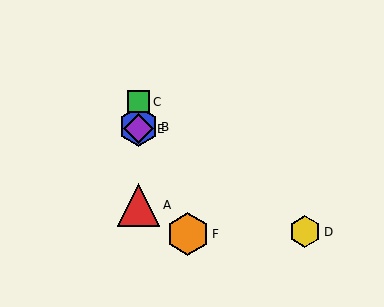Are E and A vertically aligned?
Yes, both are at x≈139.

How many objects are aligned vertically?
4 objects (A, B, C, E) are aligned vertically.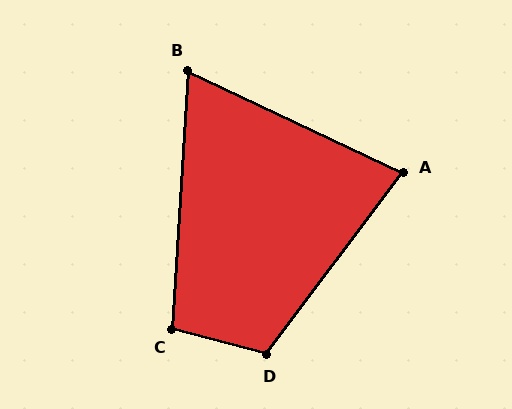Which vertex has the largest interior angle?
D, at approximately 112 degrees.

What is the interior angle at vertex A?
Approximately 78 degrees (acute).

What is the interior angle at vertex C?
Approximately 102 degrees (obtuse).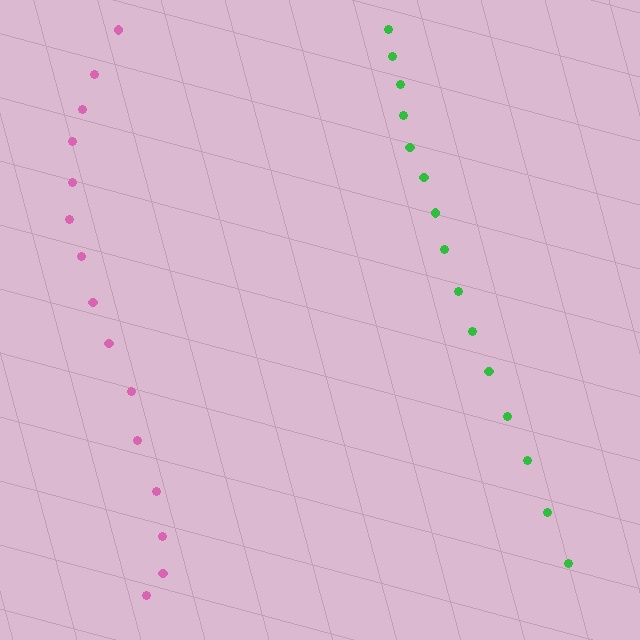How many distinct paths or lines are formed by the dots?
There are 2 distinct paths.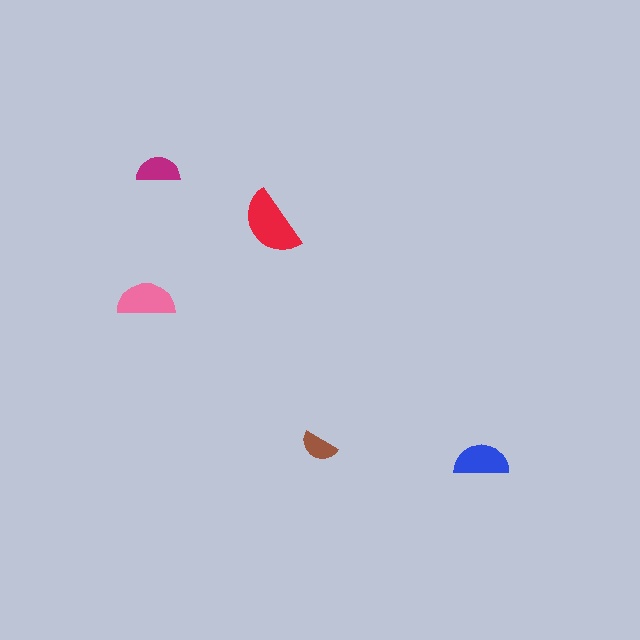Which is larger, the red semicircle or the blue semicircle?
The red one.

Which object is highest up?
The magenta semicircle is topmost.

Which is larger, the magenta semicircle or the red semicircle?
The red one.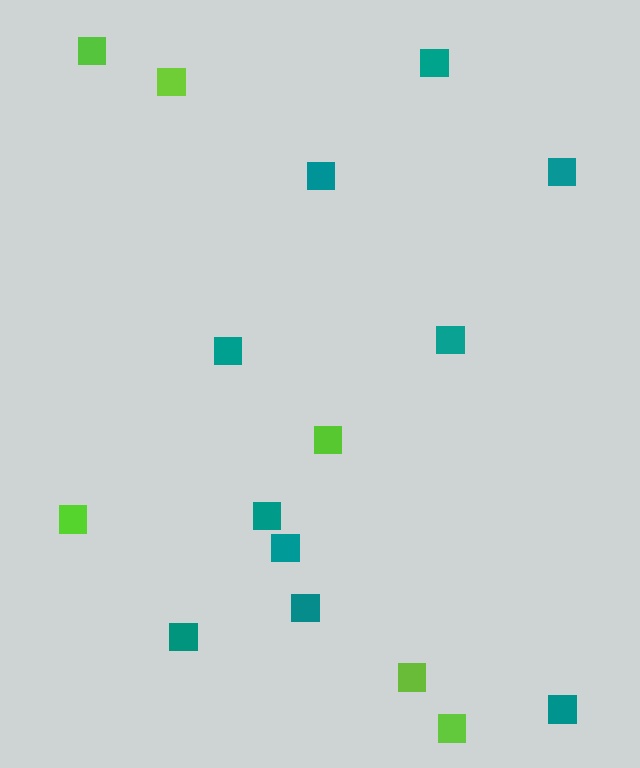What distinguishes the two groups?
There are 2 groups: one group of teal squares (10) and one group of lime squares (6).